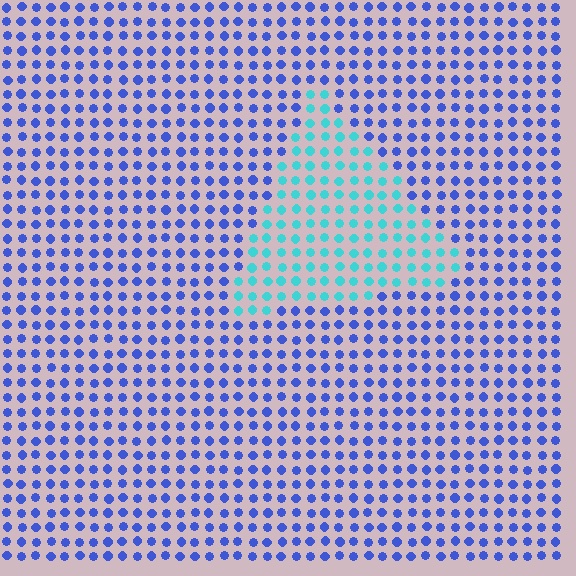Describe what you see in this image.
The image is filled with small blue elements in a uniform arrangement. A triangle-shaped region is visible where the elements are tinted to a slightly different hue, forming a subtle color boundary.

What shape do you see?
I see a triangle.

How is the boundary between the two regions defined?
The boundary is defined purely by a slight shift in hue (about 50 degrees). Spacing, size, and orientation are identical on both sides.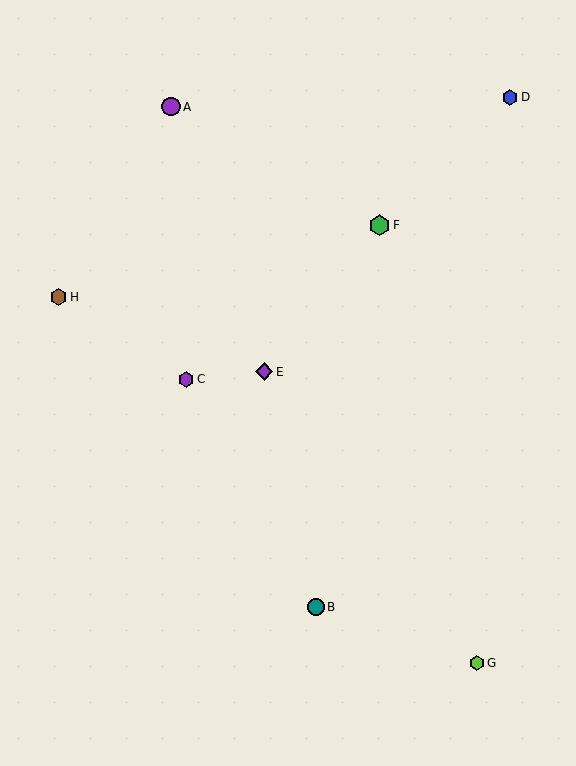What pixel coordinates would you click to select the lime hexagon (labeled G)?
Click at (477, 663) to select the lime hexagon G.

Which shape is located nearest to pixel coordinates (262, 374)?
The purple diamond (labeled E) at (264, 372) is nearest to that location.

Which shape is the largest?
The green hexagon (labeled F) is the largest.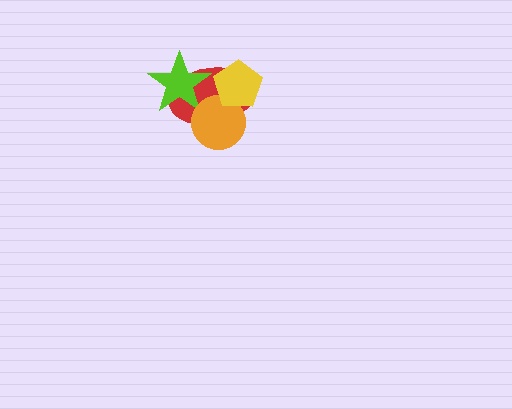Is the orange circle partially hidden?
Yes, it is partially covered by another shape.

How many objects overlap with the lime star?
1 object overlaps with the lime star.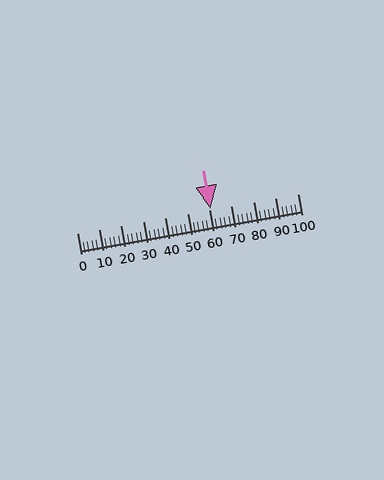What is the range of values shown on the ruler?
The ruler shows values from 0 to 100.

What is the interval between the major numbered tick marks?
The major tick marks are spaced 10 units apart.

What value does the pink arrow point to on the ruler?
The pink arrow points to approximately 60.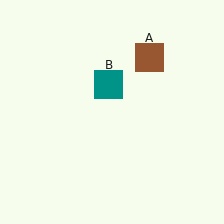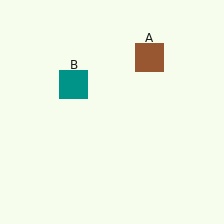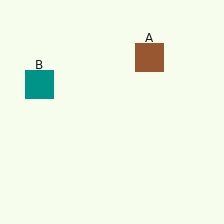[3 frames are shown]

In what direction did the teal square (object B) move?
The teal square (object B) moved left.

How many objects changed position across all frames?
1 object changed position: teal square (object B).